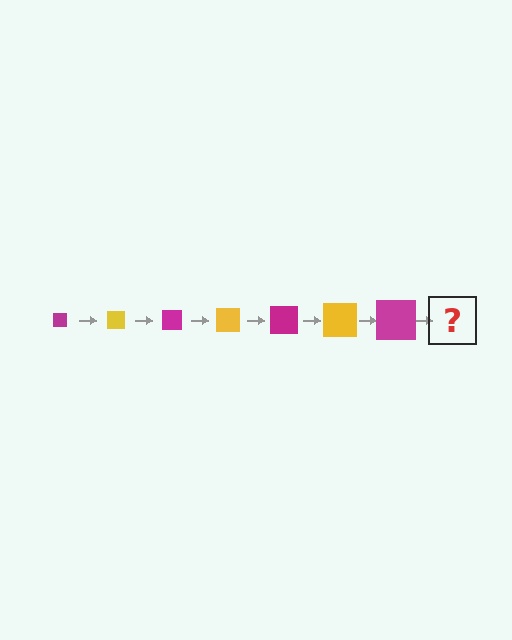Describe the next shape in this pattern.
It should be a yellow square, larger than the previous one.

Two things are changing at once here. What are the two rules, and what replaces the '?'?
The two rules are that the square grows larger each step and the color cycles through magenta and yellow. The '?' should be a yellow square, larger than the previous one.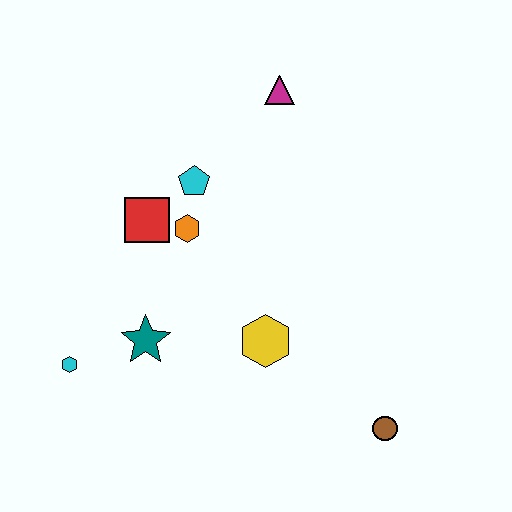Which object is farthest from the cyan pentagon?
The brown circle is farthest from the cyan pentagon.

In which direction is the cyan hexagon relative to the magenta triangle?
The cyan hexagon is below the magenta triangle.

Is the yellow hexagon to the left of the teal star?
No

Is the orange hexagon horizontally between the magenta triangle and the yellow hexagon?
No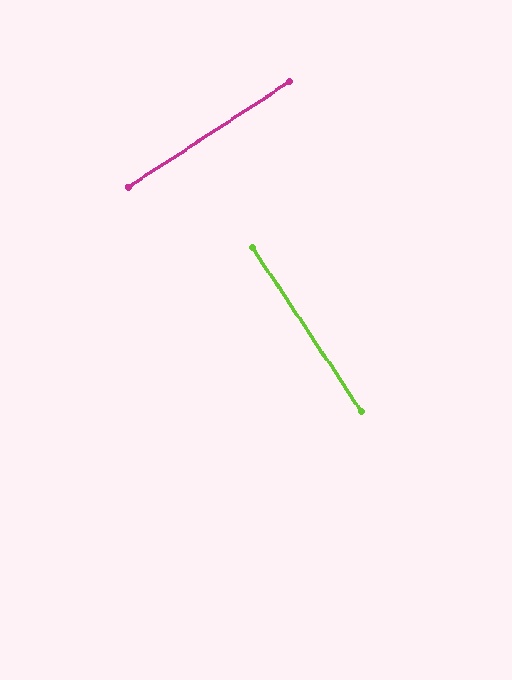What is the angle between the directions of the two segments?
Approximately 90 degrees.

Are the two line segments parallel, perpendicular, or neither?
Perpendicular — they meet at approximately 90°.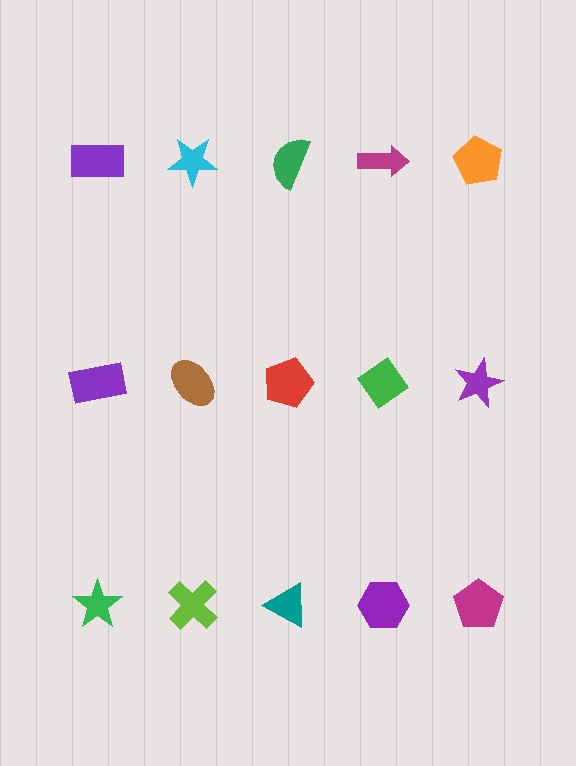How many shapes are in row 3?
5 shapes.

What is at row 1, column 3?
A green semicircle.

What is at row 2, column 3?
A red pentagon.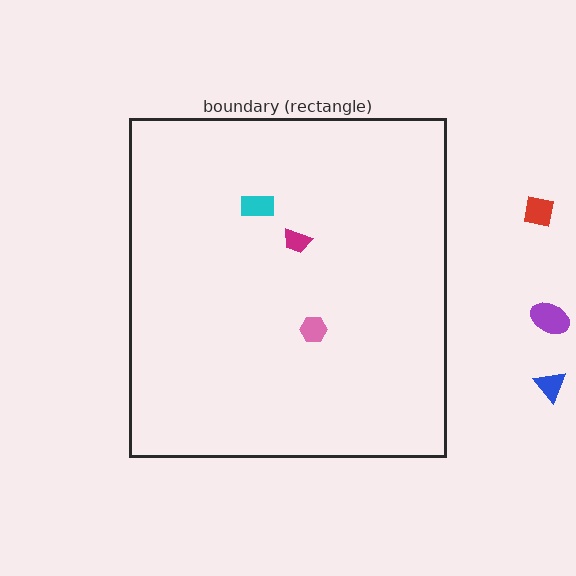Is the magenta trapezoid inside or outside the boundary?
Inside.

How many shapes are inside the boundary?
3 inside, 3 outside.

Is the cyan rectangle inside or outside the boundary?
Inside.